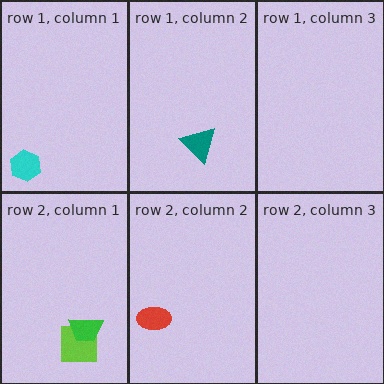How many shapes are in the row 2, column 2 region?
1.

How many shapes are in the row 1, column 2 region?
1.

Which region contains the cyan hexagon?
The row 1, column 1 region.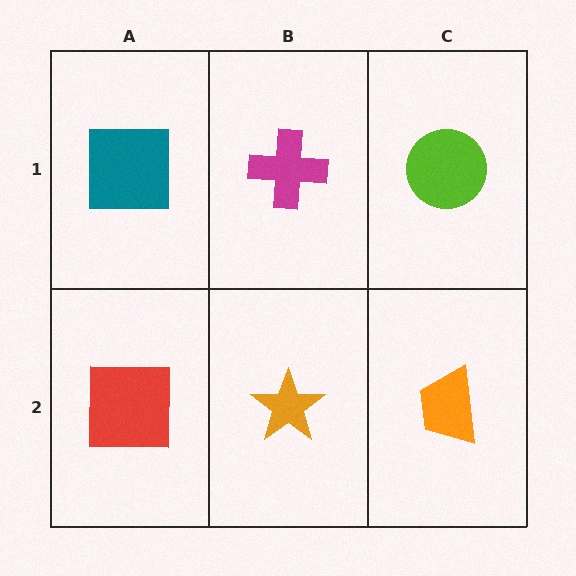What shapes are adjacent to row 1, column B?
An orange star (row 2, column B), a teal square (row 1, column A), a lime circle (row 1, column C).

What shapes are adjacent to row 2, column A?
A teal square (row 1, column A), an orange star (row 2, column B).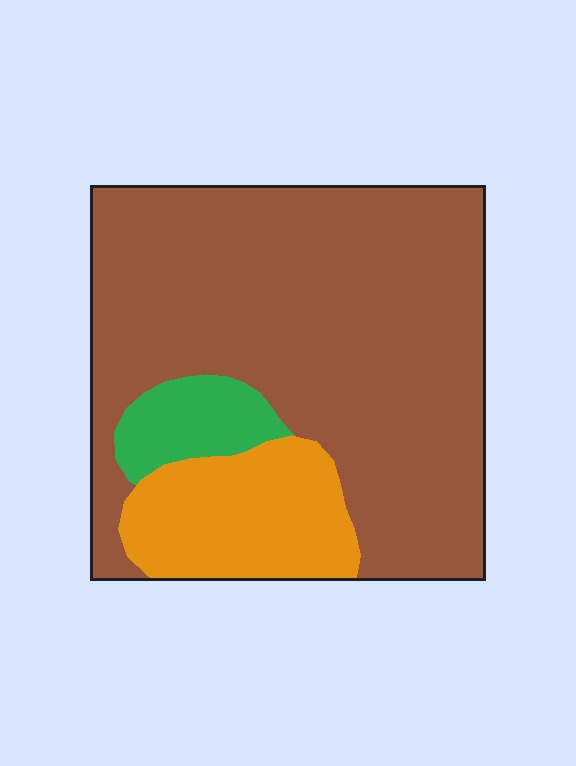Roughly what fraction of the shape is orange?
Orange takes up about one sixth (1/6) of the shape.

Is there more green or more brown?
Brown.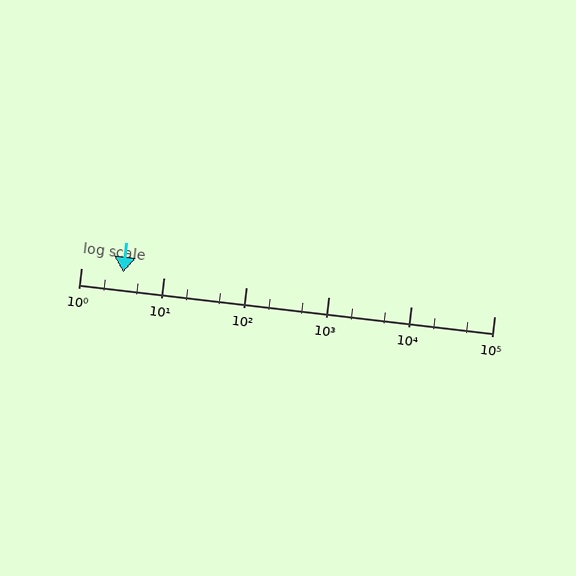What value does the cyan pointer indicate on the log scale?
The pointer indicates approximately 3.2.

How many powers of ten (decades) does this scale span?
The scale spans 5 decades, from 1 to 100000.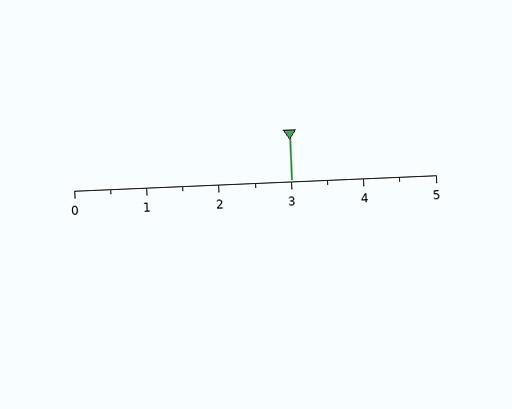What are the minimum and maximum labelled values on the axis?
The axis runs from 0 to 5.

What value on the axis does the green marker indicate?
The marker indicates approximately 3.